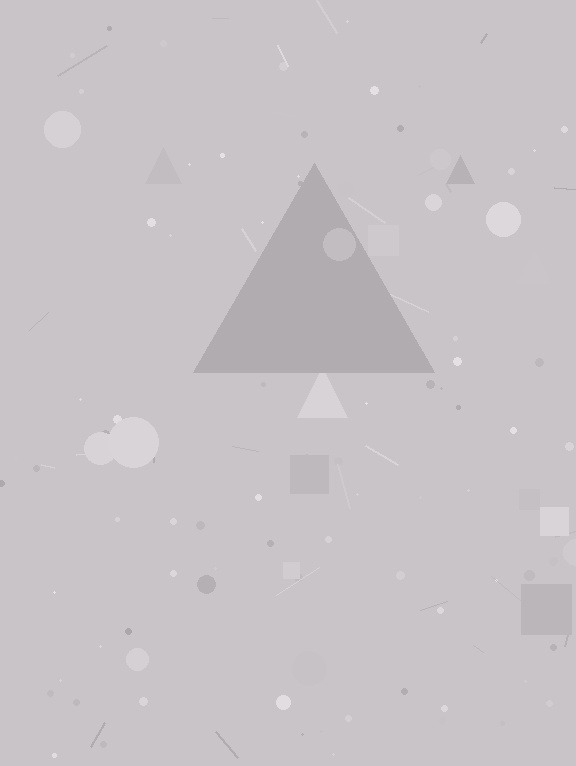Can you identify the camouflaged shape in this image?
The camouflaged shape is a triangle.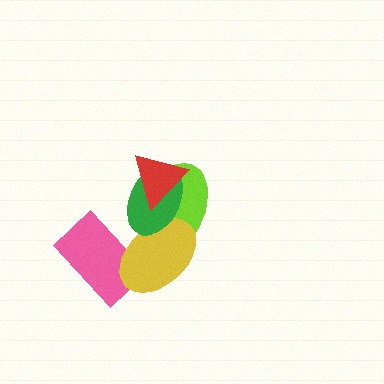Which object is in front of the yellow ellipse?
The green ellipse is in front of the yellow ellipse.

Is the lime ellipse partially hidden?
Yes, it is partially covered by another shape.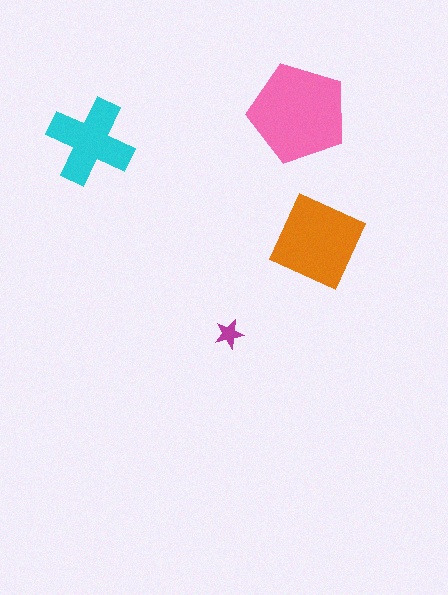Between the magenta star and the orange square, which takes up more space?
The orange square.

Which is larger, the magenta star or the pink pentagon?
The pink pentagon.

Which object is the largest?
The pink pentagon.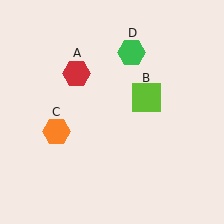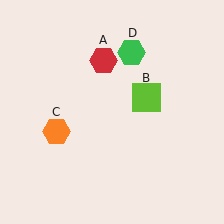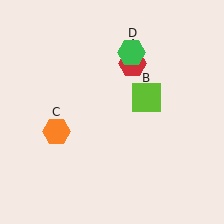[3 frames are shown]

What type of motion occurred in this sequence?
The red hexagon (object A) rotated clockwise around the center of the scene.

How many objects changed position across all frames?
1 object changed position: red hexagon (object A).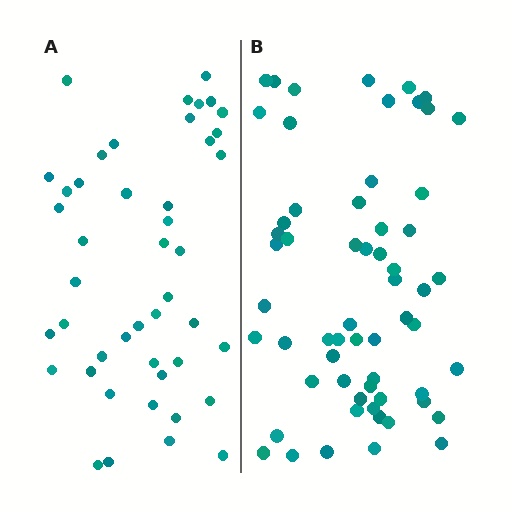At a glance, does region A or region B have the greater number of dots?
Region B (the right region) has more dots.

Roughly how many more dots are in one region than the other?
Region B has approximately 15 more dots than region A.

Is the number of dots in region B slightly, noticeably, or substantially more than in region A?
Region B has noticeably more, but not dramatically so. The ratio is roughly 1.3 to 1.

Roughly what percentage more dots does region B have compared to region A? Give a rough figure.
About 35% more.